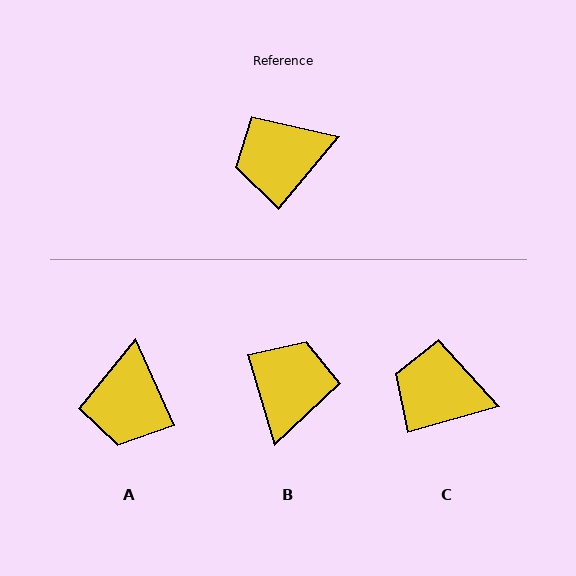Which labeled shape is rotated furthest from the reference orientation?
B, about 124 degrees away.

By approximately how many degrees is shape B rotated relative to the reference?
Approximately 124 degrees clockwise.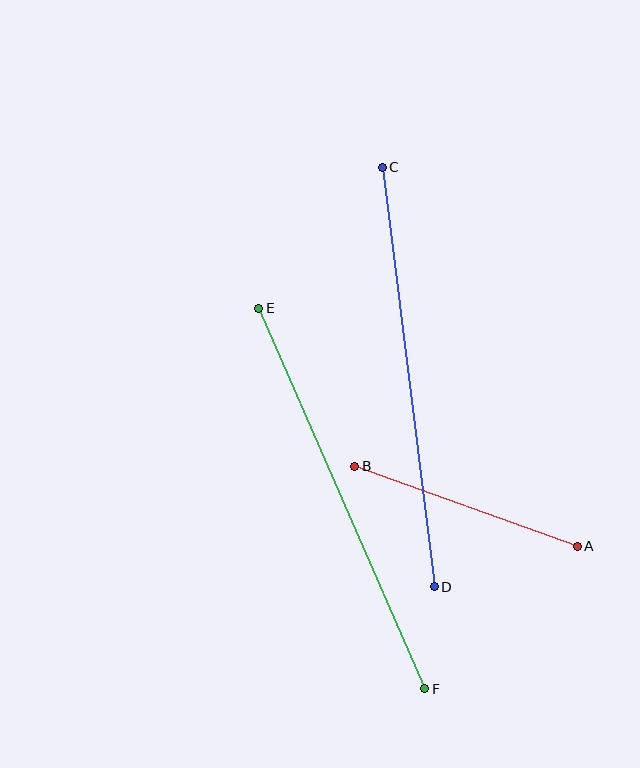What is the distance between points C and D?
The distance is approximately 422 pixels.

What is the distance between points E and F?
The distance is approximately 415 pixels.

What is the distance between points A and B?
The distance is approximately 237 pixels.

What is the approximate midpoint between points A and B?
The midpoint is at approximately (466, 506) pixels.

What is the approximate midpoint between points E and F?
The midpoint is at approximately (342, 499) pixels.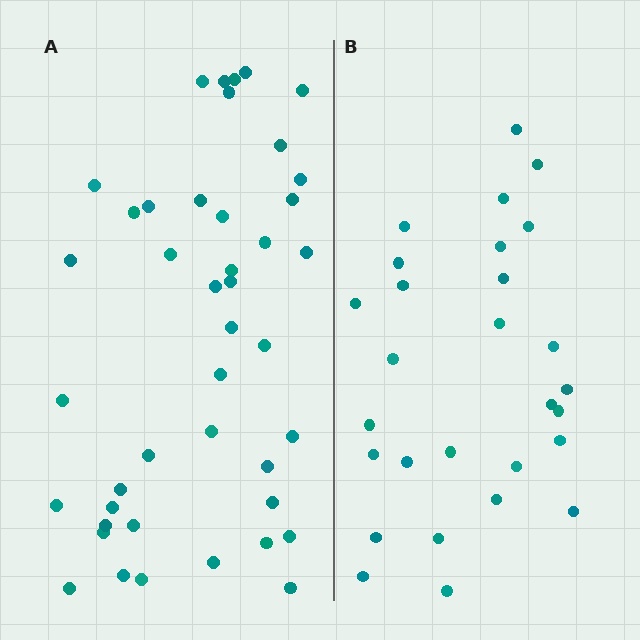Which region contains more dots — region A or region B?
Region A (the left region) has more dots.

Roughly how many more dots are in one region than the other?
Region A has approximately 15 more dots than region B.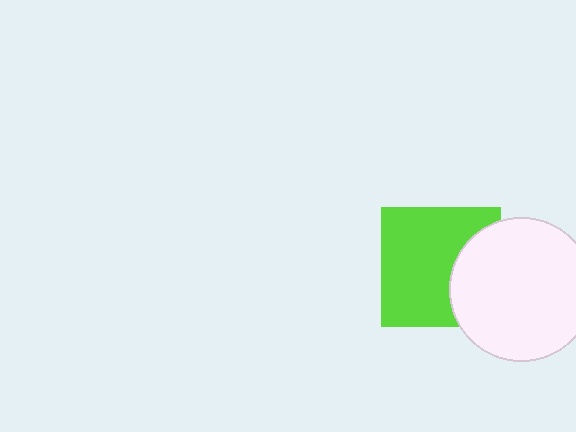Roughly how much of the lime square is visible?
Most of it is visible (roughly 68%).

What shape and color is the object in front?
The object in front is a white circle.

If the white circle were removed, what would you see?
You would see the complete lime square.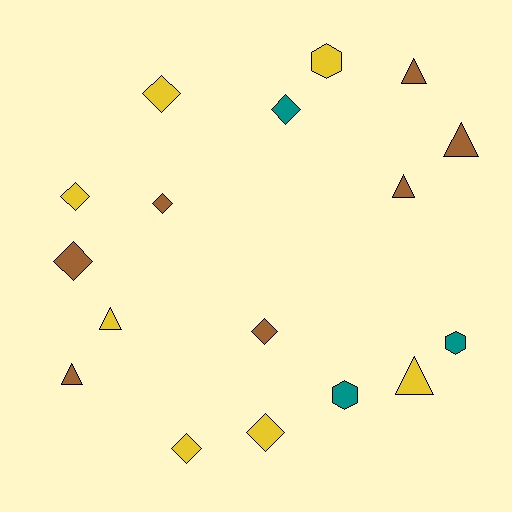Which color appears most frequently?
Brown, with 7 objects.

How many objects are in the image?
There are 17 objects.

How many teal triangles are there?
There are no teal triangles.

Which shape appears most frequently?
Diamond, with 8 objects.